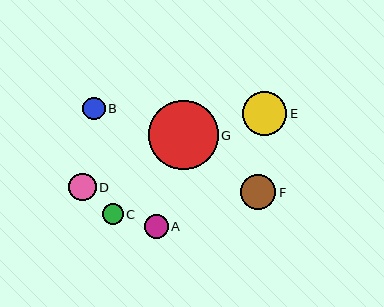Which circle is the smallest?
Circle C is the smallest with a size of approximately 21 pixels.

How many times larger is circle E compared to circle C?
Circle E is approximately 2.2 times the size of circle C.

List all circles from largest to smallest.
From largest to smallest: G, E, F, D, A, B, C.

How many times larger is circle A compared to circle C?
Circle A is approximately 1.2 times the size of circle C.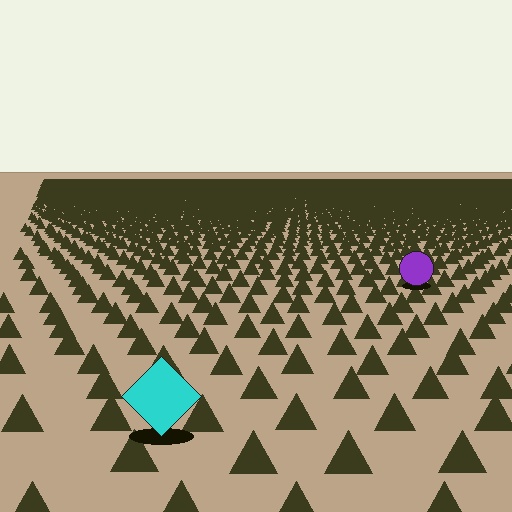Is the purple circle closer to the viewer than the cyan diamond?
No. The cyan diamond is closer — you can tell from the texture gradient: the ground texture is coarser near it.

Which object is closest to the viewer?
The cyan diamond is closest. The texture marks near it are larger and more spread out.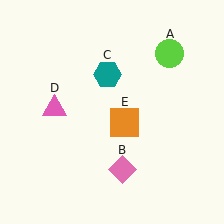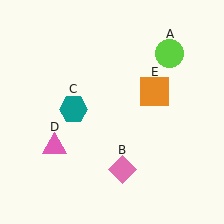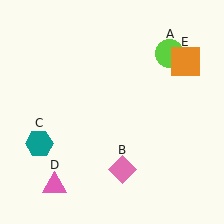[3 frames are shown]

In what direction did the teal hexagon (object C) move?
The teal hexagon (object C) moved down and to the left.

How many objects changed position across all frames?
3 objects changed position: teal hexagon (object C), pink triangle (object D), orange square (object E).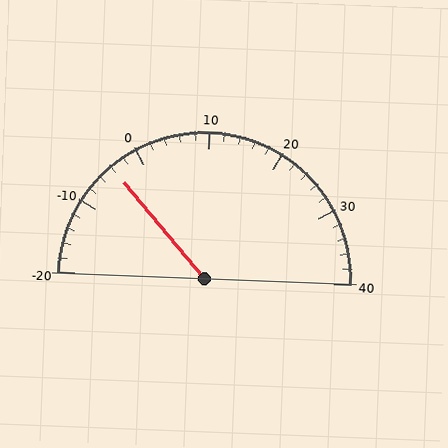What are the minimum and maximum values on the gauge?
The gauge ranges from -20 to 40.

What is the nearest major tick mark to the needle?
The nearest major tick mark is 0.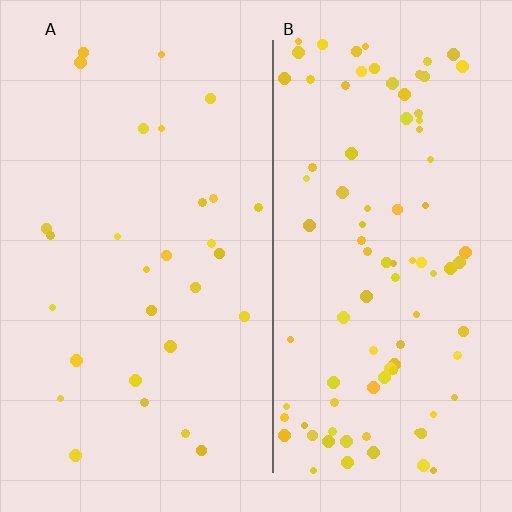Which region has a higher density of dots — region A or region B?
B (the right).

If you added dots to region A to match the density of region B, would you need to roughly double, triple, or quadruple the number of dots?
Approximately triple.